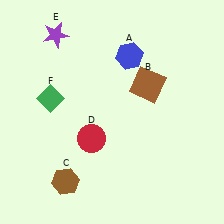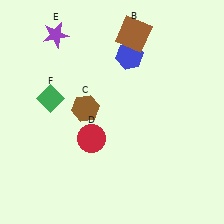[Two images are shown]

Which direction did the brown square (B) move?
The brown square (B) moved up.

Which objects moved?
The objects that moved are: the brown square (B), the brown hexagon (C).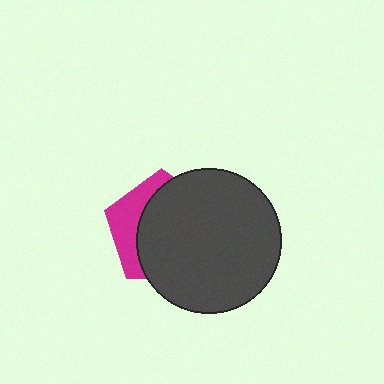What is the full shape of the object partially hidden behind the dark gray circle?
The partially hidden object is a magenta pentagon.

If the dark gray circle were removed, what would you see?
You would see the complete magenta pentagon.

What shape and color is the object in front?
The object in front is a dark gray circle.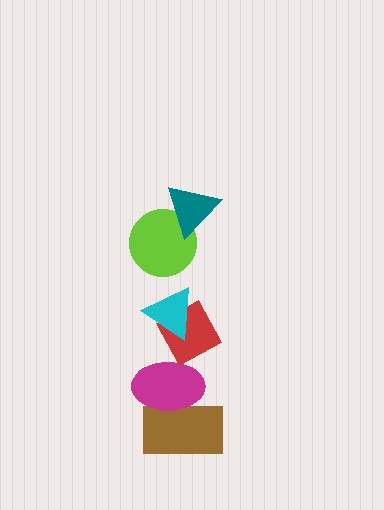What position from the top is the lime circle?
The lime circle is 2nd from the top.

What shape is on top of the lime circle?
The teal triangle is on top of the lime circle.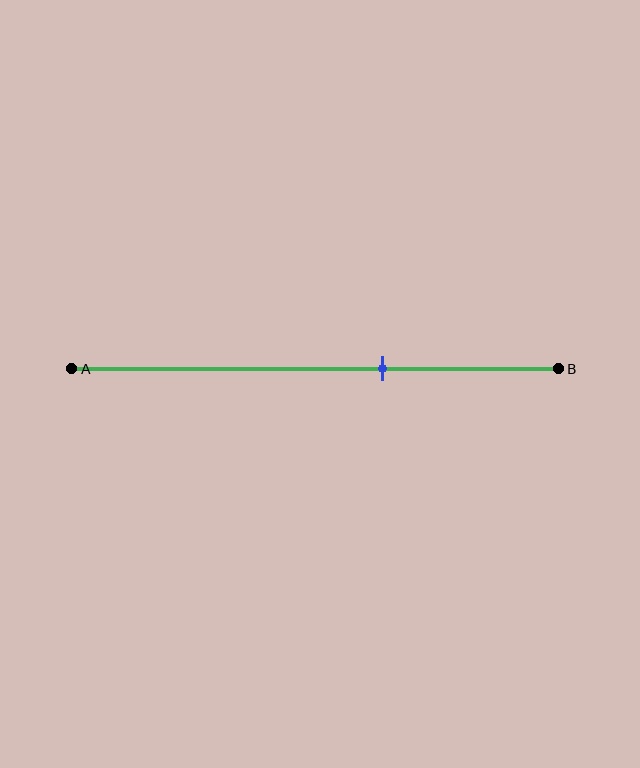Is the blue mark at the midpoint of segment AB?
No, the mark is at about 65% from A, not at the 50% midpoint.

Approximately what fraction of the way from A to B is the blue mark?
The blue mark is approximately 65% of the way from A to B.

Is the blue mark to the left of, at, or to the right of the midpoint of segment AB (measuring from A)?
The blue mark is to the right of the midpoint of segment AB.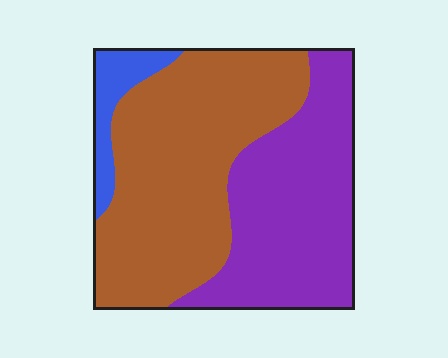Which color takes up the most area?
Brown, at roughly 50%.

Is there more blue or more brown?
Brown.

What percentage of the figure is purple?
Purple takes up about two fifths (2/5) of the figure.